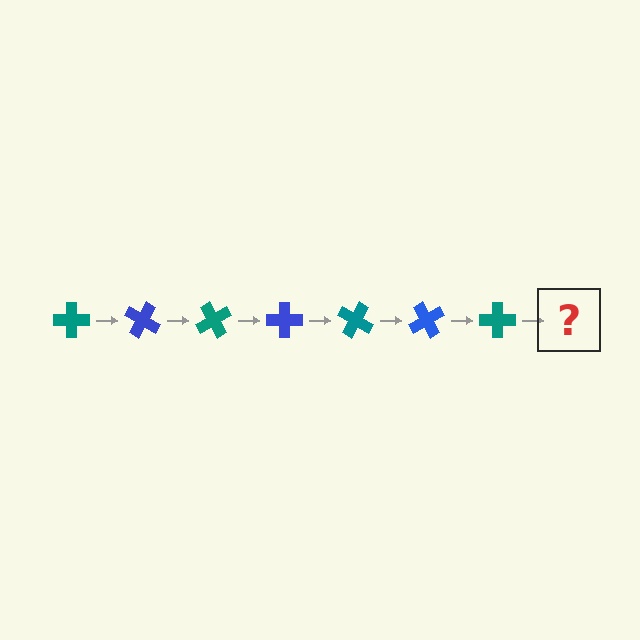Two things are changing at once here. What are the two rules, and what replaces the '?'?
The two rules are that it rotates 30 degrees each step and the color cycles through teal and blue. The '?' should be a blue cross, rotated 210 degrees from the start.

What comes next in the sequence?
The next element should be a blue cross, rotated 210 degrees from the start.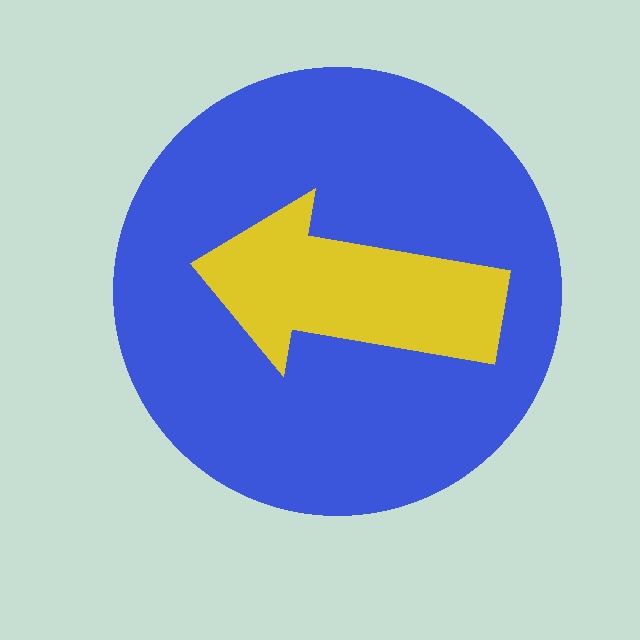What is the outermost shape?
The blue circle.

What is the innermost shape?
The yellow arrow.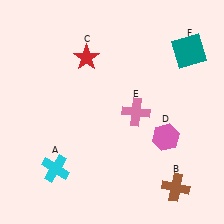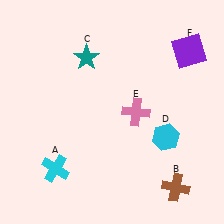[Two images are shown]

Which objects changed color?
C changed from red to teal. D changed from pink to cyan. F changed from teal to purple.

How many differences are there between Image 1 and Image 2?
There are 3 differences between the two images.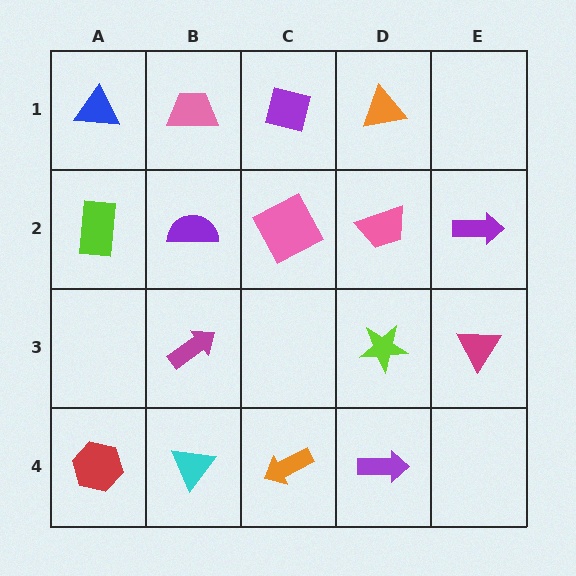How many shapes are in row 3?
3 shapes.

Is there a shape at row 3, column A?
No, that cell is empty.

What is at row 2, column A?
A lime rectangle.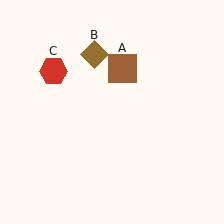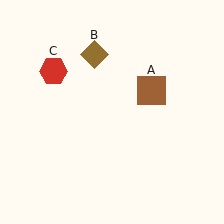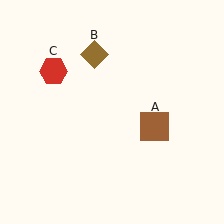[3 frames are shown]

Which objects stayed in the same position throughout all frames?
Brown diamond (object B) and red hexagon (object C) remained stationary.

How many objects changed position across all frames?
1 object changed position: brown square (object A).